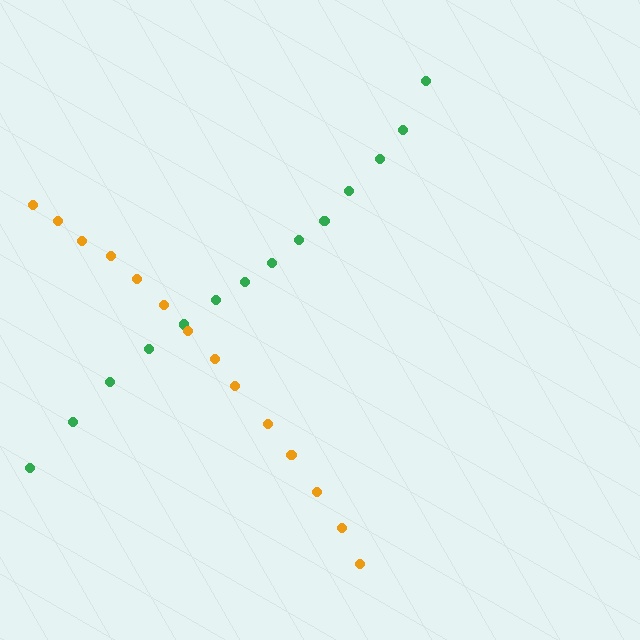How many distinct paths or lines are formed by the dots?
There are 2 distinct paths.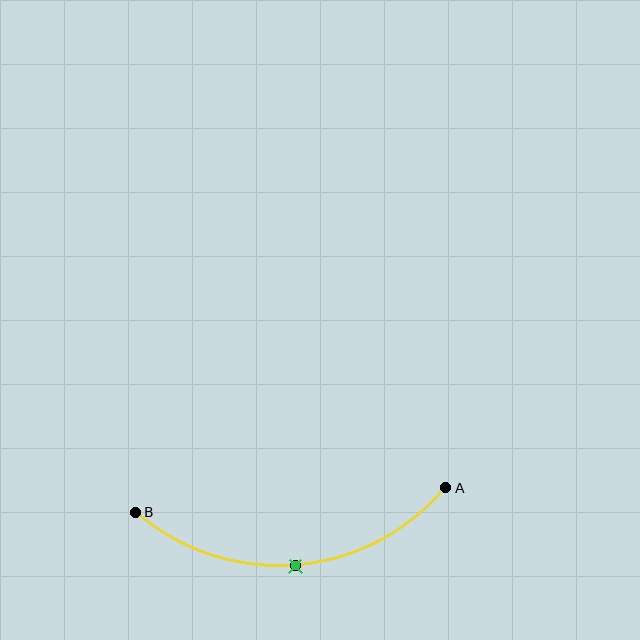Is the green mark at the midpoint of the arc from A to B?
Yes. The green mark lies on the arc at equal arc-length from both A and B — it is the arc midpoint.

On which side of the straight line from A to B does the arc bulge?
The arc bulges below the straight line connecting A and B.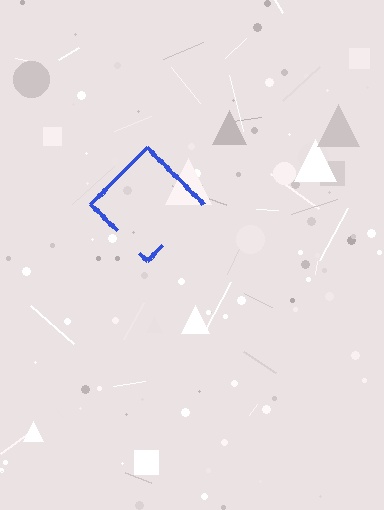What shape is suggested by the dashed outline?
The dashed outline suggests a diamond.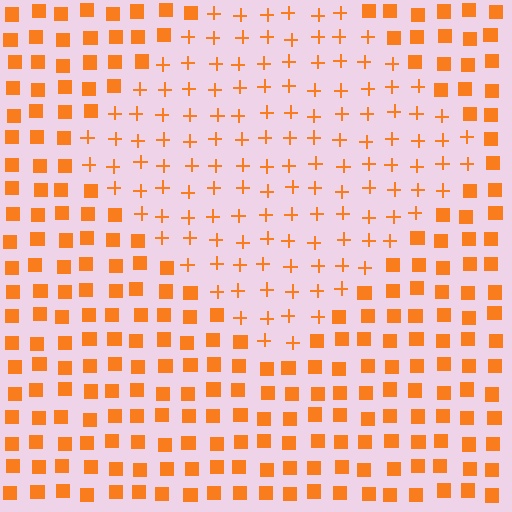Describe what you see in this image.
The image is filled with small orange elements arranged in a uniform grid. A diamond-shaped region contains plus signs, while the surrounding area contains squares. The boundary is defined purely by the change in element shape.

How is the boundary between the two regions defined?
The boundary is defined by a change in element shape: plus signs inside vs. squares outside. All elements share the same color and spacing.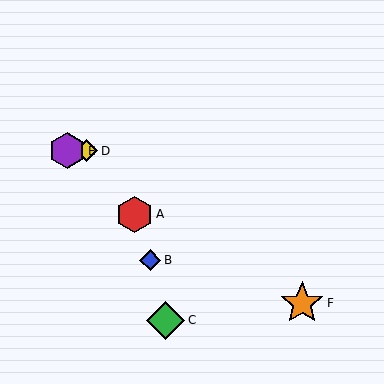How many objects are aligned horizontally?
2 objects (D, E) are aligned horizontally.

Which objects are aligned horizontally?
Objects D, E are aligned horizontally.